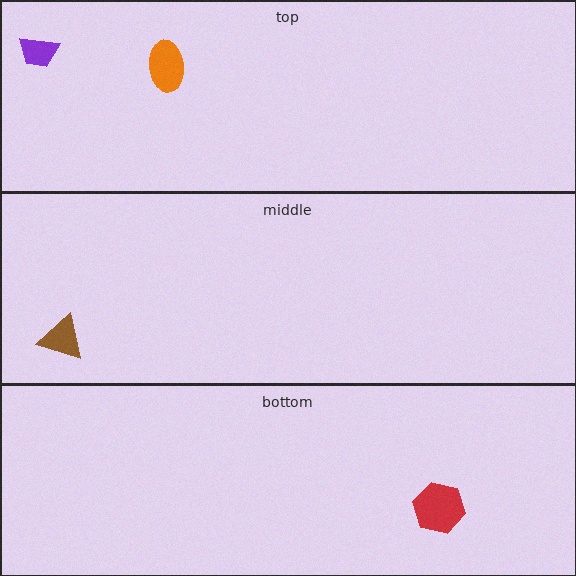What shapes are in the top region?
The orange ellipse, the purple trapezoid.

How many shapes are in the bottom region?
1.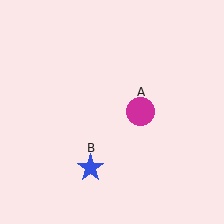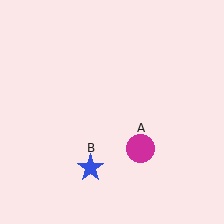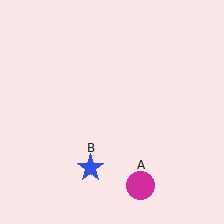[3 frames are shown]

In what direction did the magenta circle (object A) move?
The magenta circle (object A) moved down.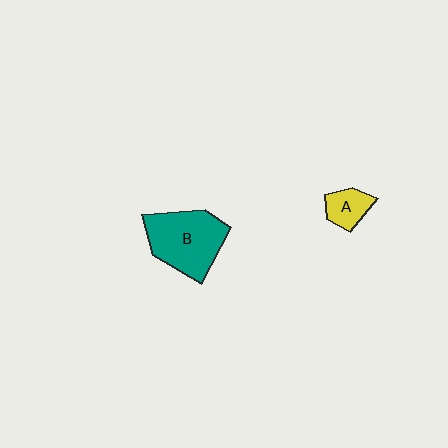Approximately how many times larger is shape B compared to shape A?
Approximately 2.8 times.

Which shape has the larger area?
Shape B (teal).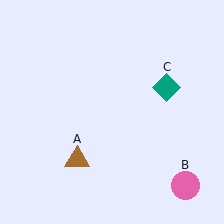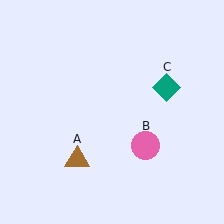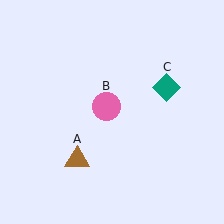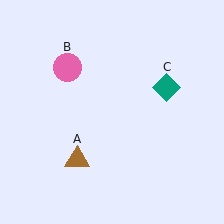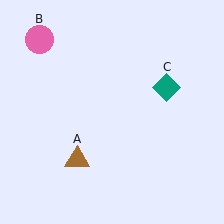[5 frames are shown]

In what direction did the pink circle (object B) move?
The pink circle (object B) moved up and to the left.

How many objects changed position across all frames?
1 object changed position: pink circle (object B).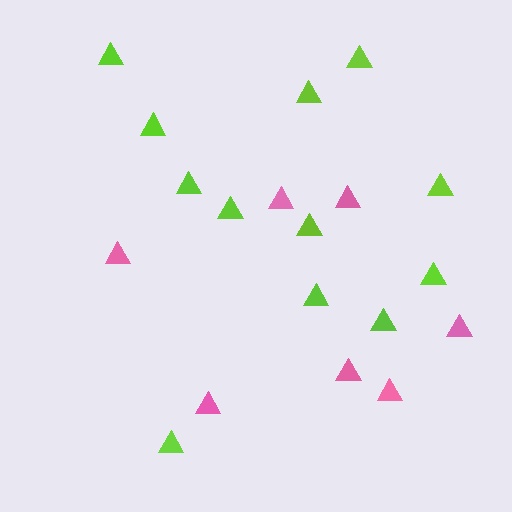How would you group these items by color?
There are 2 groups: one group of lime triangles (12) and one group of pink triangles (7).